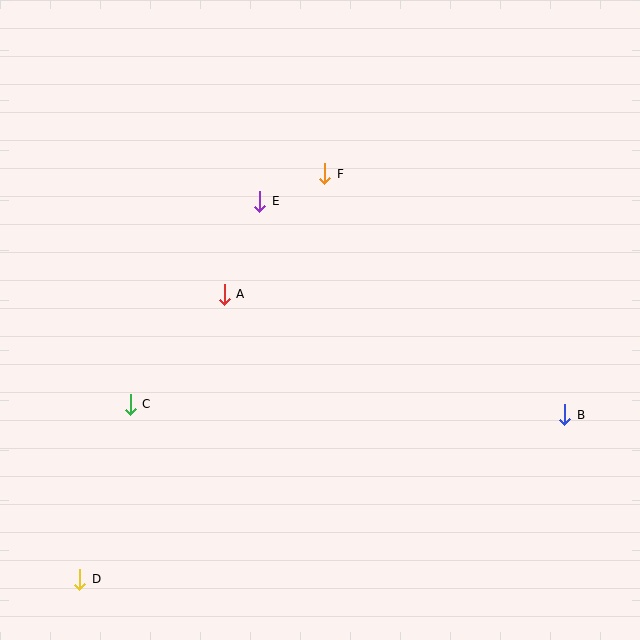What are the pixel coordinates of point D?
Point D is at (80, 579).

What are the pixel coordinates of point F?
Point F is at (325, 174).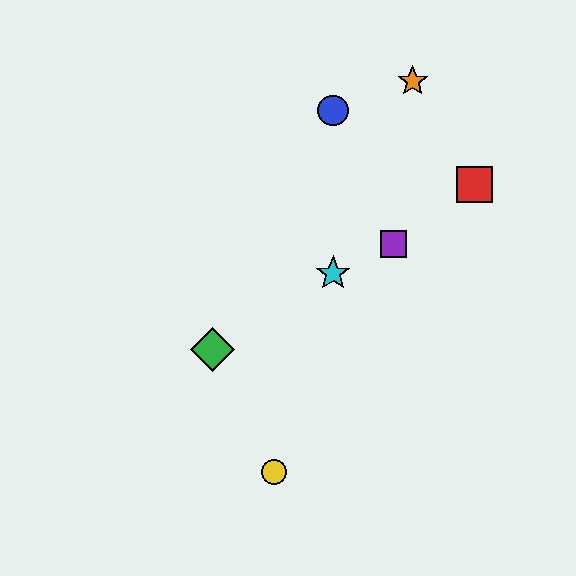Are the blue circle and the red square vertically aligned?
No, the blue circle is at x≈333 and the red square is at x≈474.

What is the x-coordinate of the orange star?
The orange star is at x≈413.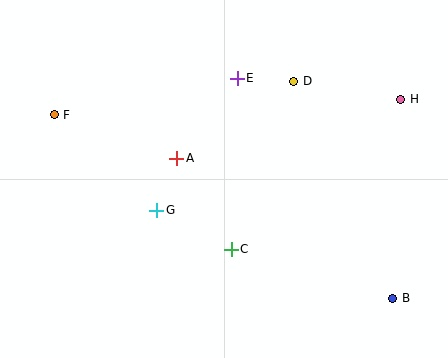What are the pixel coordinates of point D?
Point D is at (294, 81).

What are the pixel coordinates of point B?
Point B is at (393, 298).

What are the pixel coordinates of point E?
Point E is at (237, 78).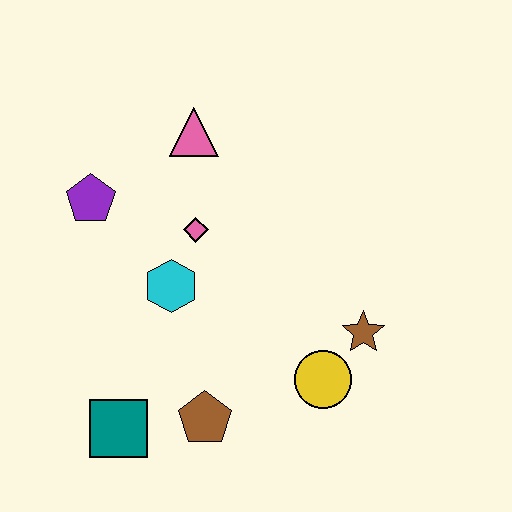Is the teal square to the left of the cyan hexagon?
Yes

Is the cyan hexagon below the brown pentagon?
No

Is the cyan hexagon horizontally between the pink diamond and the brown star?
No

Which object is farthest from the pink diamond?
The teal square is farthest from the pink diamond.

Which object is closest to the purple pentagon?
The pink diamond is closest to the purple pentagon.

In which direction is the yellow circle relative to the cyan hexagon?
The yellow circle is to the right of the cyan hexagon.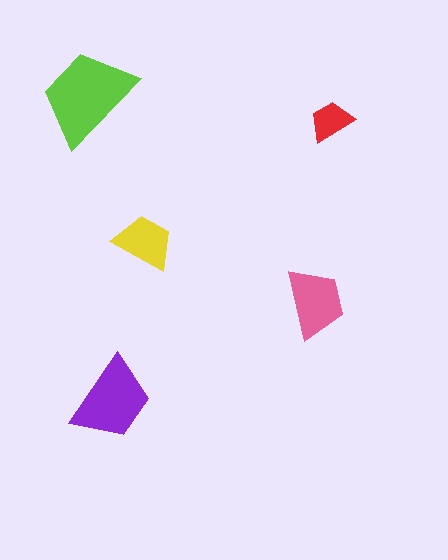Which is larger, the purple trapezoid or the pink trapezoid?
The purple one.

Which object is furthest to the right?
The red trapezoid is rightmost.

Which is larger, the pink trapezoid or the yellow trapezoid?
The pink one.